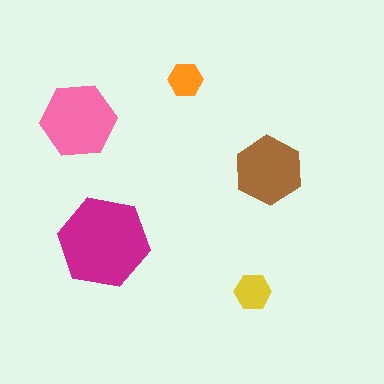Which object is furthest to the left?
The pink hexagon is leftmost.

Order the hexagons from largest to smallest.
the magenta one, the pink one, the brown one, the yellow one, the orange one.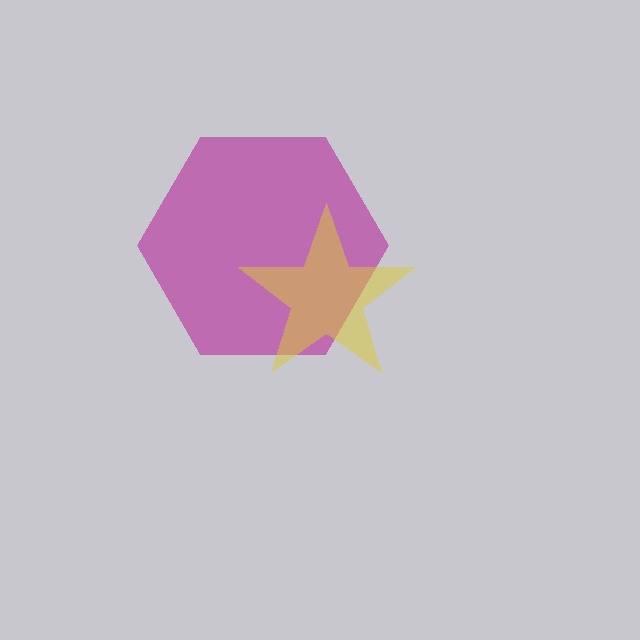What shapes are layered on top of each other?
The layered shapes are: a magenta hexagon, a yellow star.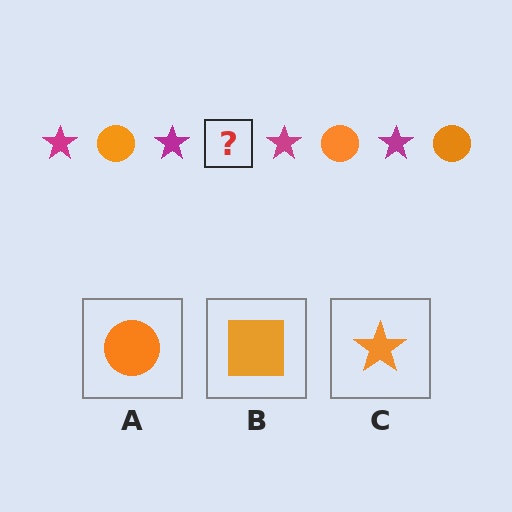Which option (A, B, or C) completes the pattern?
A.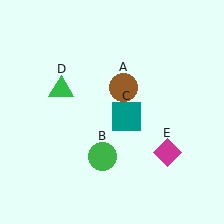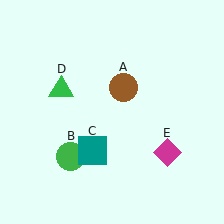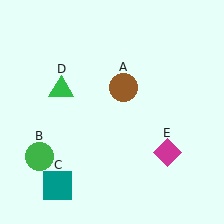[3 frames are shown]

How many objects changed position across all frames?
2 objects changed position: green circle (object B), teal square (object C).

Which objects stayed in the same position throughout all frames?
Brown circle (object A) and green triangle (object D) and magenta diamond (object E) remained stationary.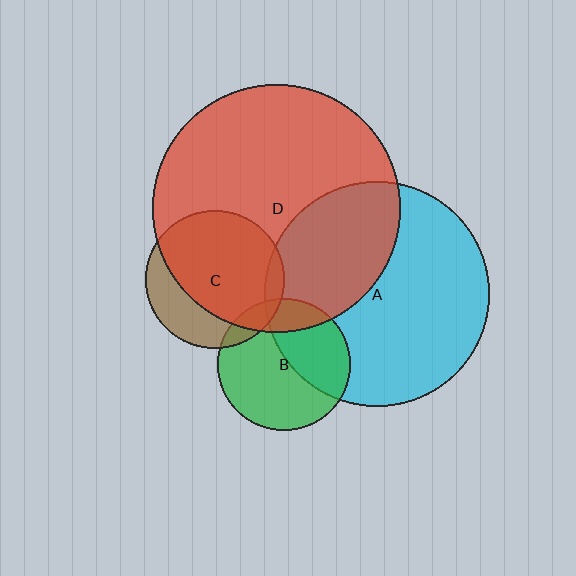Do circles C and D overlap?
Yes.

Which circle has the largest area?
Circle D (red).